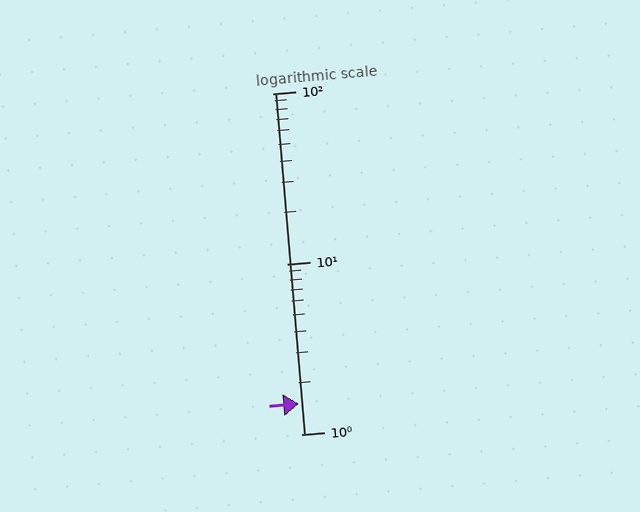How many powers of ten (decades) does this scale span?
The scale spans 2 decades, from 1 to 100.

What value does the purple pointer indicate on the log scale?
The pointer indicates approximately 1.5.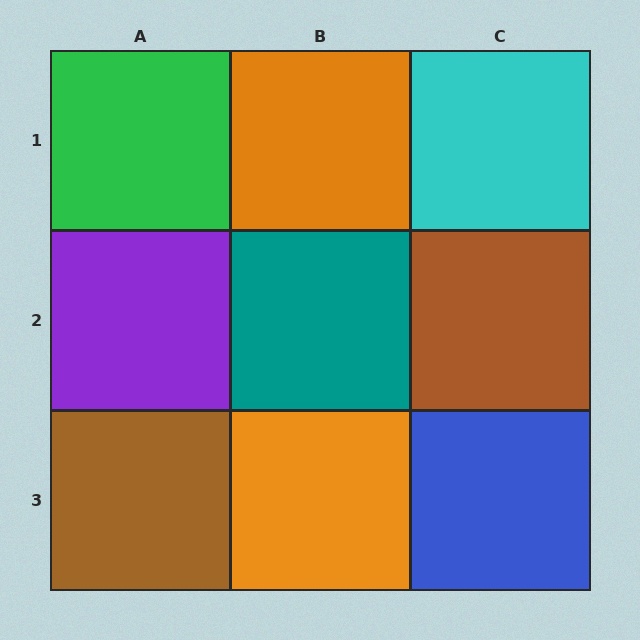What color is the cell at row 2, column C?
Brown.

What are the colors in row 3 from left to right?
Brown, orange, blue.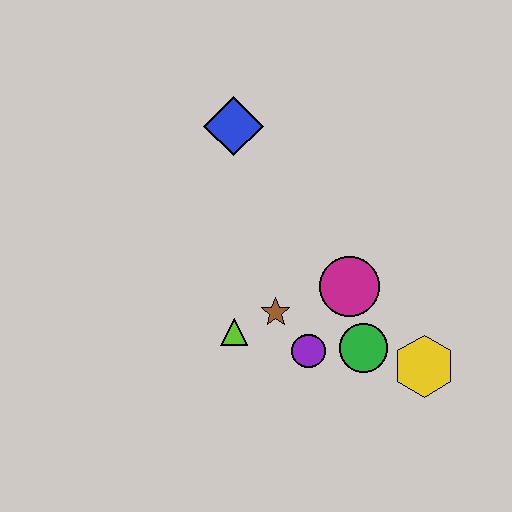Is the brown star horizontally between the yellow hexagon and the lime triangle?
Yes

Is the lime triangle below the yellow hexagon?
No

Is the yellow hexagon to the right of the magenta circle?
Yes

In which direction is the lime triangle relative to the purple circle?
The lime triangle is to the left of the purple circle.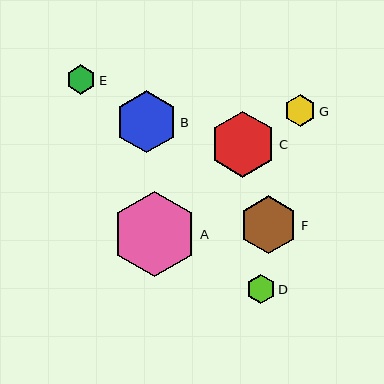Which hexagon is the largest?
Hexagon A is the largest with a size of approximately 85 pixels.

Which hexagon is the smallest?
Hexagon D is the smallest with a size of approximately 29 pixels.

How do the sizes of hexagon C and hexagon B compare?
Hexagon C and hexagon B are approximately the same size.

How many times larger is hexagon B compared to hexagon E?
Hexagon B is approximately 2.1 times the size of hexagon E.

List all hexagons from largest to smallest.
From largest to smallest: A, C, B, F, G, E, D.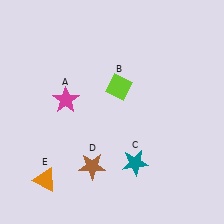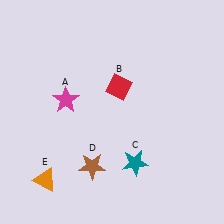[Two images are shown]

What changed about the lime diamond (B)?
In Image 1, B is lime. In Image 2, it changed to red.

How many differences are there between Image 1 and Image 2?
There is 1 difference between the two images.